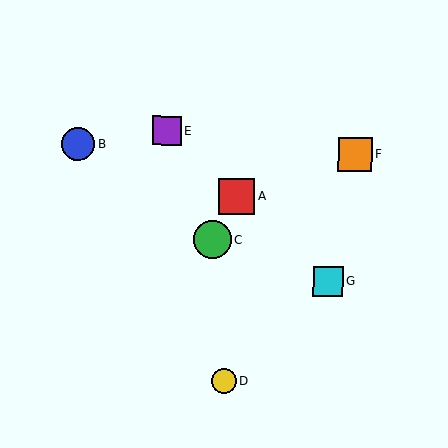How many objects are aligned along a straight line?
3 objects (A, E, G) are aligned along a straight line.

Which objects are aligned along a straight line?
Objects A, E, G are aligned along a straight line.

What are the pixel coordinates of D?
Object D is at (224, 381).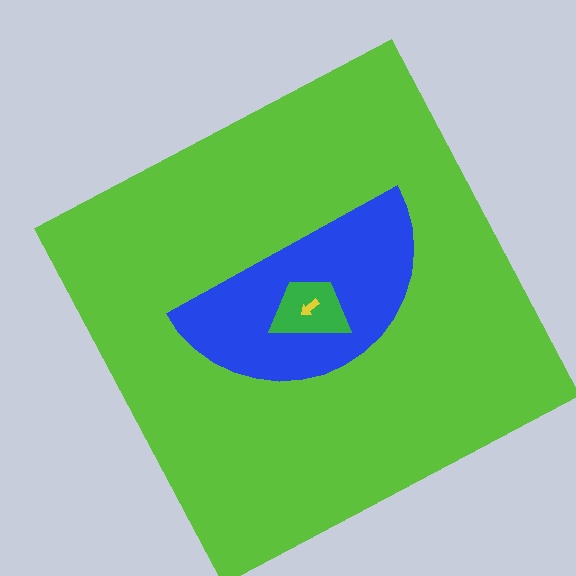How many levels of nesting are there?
4.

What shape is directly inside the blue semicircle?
The green trapezoid.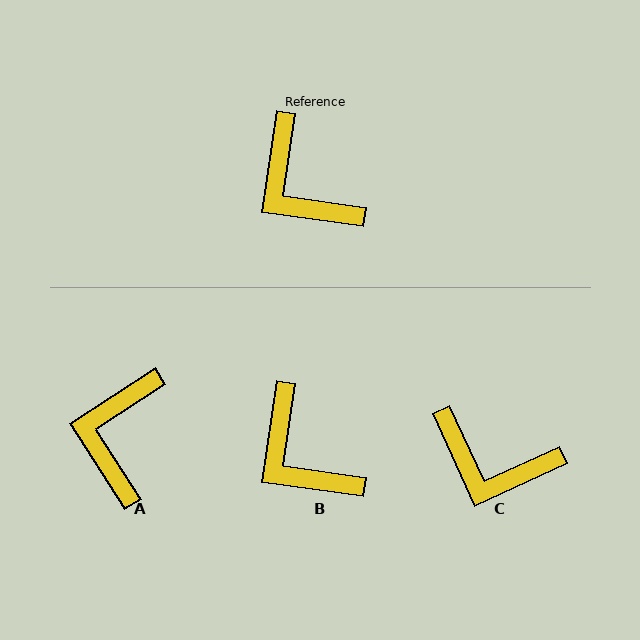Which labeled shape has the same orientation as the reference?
B.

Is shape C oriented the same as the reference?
No, it is off by about 33 degrees.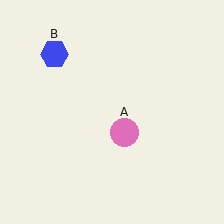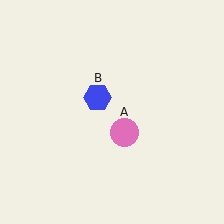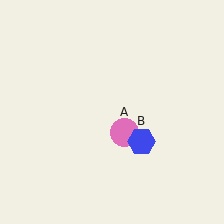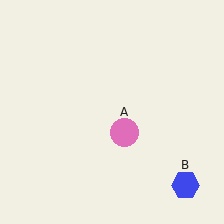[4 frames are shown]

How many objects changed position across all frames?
1 object changed position: blue hexagon (object B).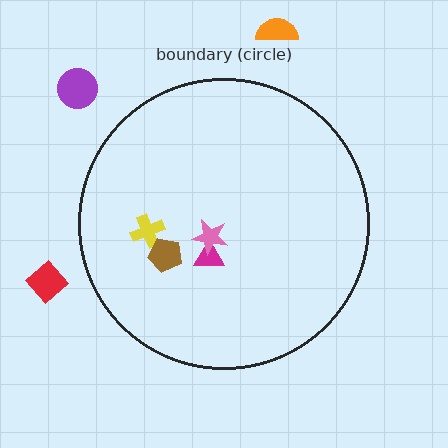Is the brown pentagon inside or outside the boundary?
Inside.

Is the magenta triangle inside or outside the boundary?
Inside.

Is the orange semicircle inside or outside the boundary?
Outside.